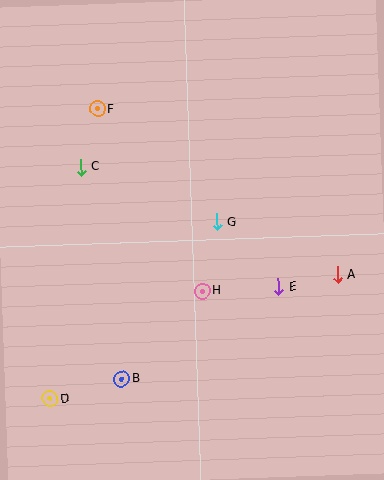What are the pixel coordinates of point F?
Point F is at (98, 109).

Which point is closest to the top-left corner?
Point F is closest to the top-left corner.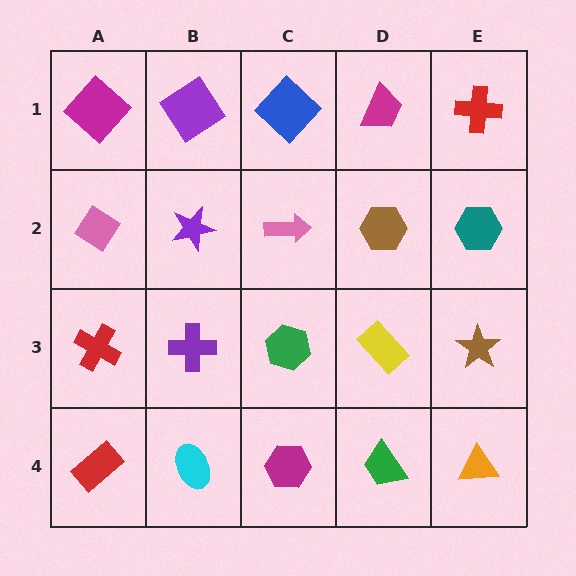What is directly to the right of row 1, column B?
A blue diamond.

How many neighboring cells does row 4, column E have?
2.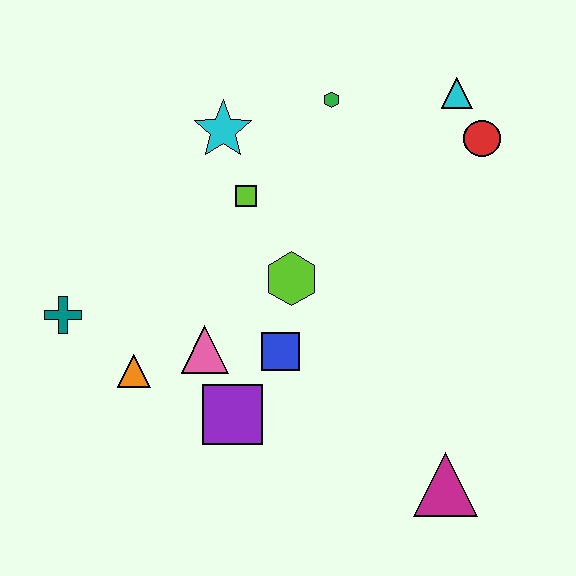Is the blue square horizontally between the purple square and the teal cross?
No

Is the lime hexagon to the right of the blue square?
Yes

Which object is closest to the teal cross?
The orange triangle is closest to the teal cross.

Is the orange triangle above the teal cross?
No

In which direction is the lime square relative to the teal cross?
The lime square is to the right of the teal cross.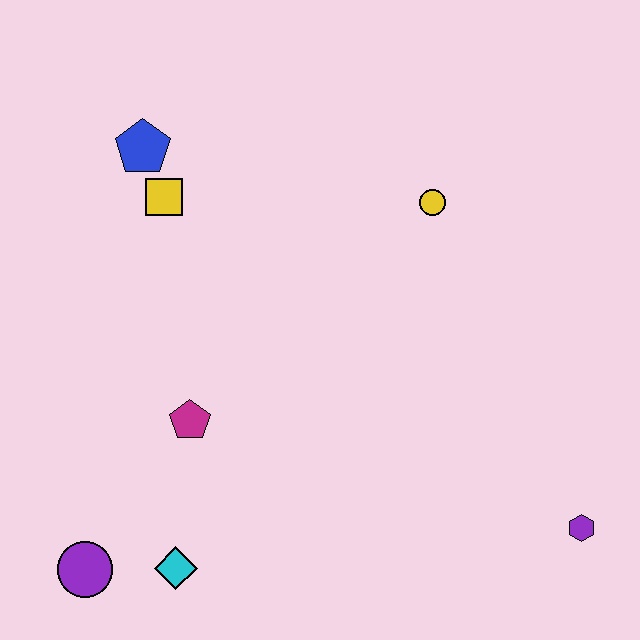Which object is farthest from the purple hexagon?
The blue pentagon is farthest from the purple hexagon.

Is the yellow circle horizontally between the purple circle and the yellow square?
No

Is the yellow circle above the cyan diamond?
Yes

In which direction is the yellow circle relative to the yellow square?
The yellow circle is to the right of the yellow square.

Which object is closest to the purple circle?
The cyan diamond is closest to the purple circle.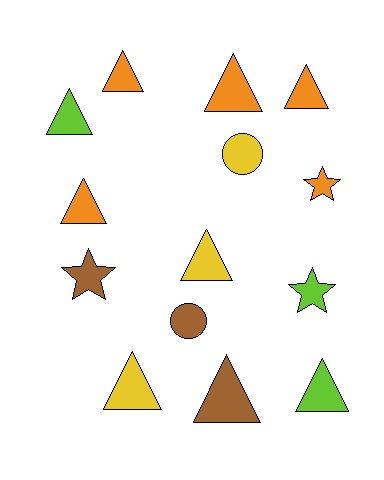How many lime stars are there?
There is 1 lime star.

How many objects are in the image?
There are 14 objects.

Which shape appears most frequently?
Triangle, with 9 objects.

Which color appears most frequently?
Orange, with 5 objects.